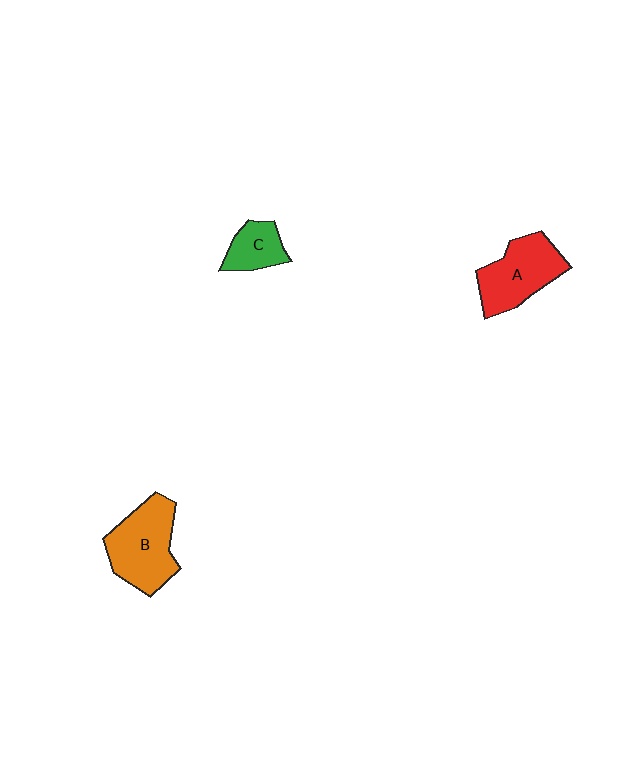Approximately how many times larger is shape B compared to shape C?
Approximately 2.0 times.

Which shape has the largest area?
Shape B (orange).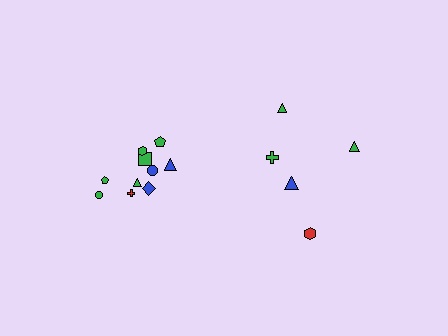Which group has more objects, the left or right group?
The left group.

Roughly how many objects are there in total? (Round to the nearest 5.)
Roughly 15 objects in total.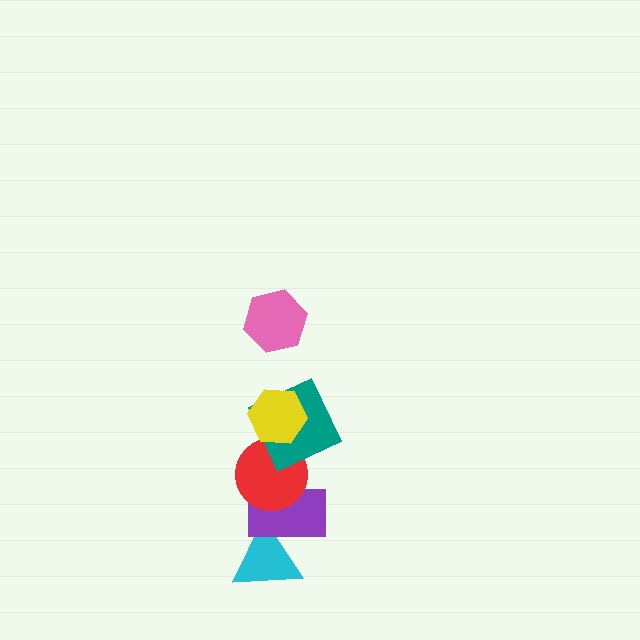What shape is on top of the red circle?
The teal square is on top of the red circle.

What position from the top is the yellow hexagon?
The yellow hexagon is 2nd from the top.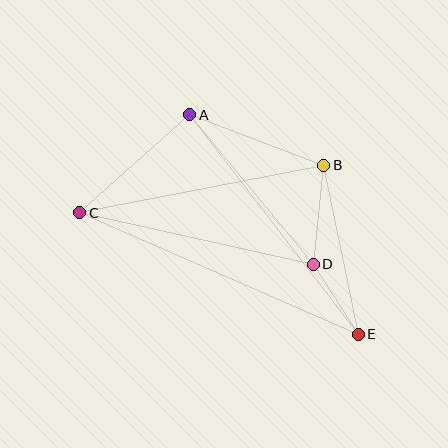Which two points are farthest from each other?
Points C and E are farthest from each other.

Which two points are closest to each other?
Points D and E are closest to each other.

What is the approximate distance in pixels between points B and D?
The distance between B and D is approximately 99 pixels.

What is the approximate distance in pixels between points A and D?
The distance between A and D is approximately 194 pixels.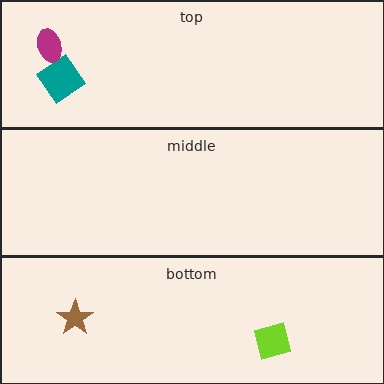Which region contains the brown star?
The bottom region.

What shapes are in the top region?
The teal diamond, the magenta ellipse.